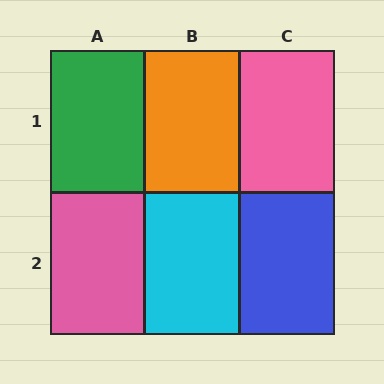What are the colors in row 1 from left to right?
Green, orange, pink.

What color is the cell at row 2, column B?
Cyan.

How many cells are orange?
1 cell is orange.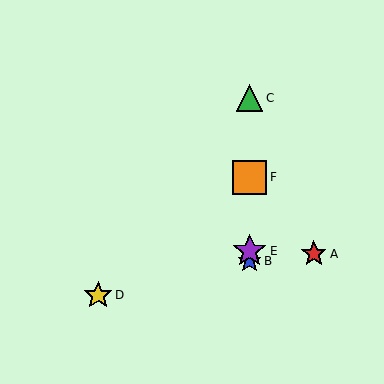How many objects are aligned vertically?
4 objects (B, C, E, F) are aligned vertically.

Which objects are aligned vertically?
Objects B, C, E, F are aligned vertically.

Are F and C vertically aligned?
Yes, both are at x≈250.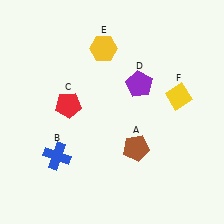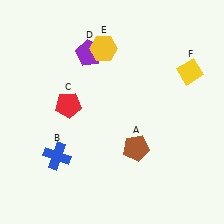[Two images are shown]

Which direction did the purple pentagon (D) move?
The purple pentagon (D) moved left.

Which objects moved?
The objects that moved are: the purple pentagon (D), the yellow diamond (F).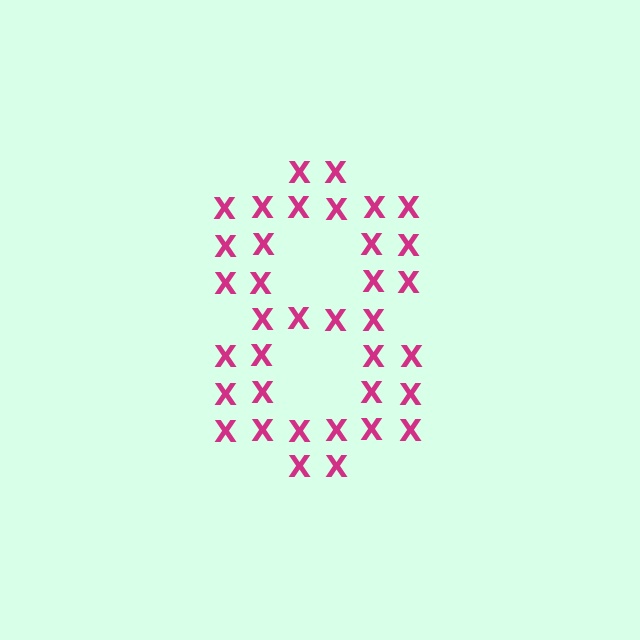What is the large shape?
The large shape is the digit 8.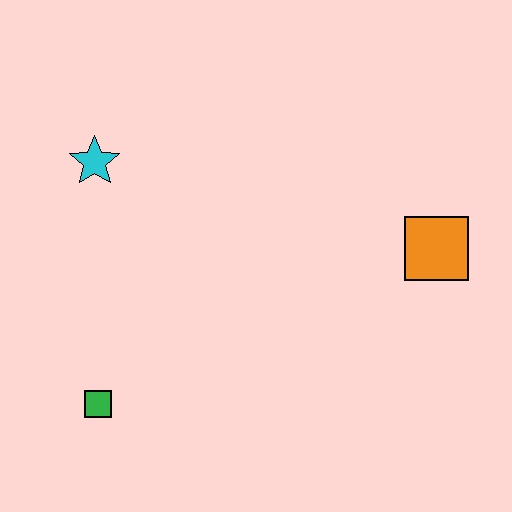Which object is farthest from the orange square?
The green square is farthest from the orange square.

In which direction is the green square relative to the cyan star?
The green square is below the cyan star.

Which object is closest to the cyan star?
The green square is closest to the cyan star.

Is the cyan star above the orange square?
Yes